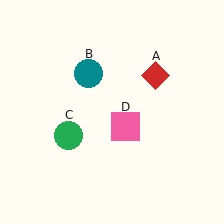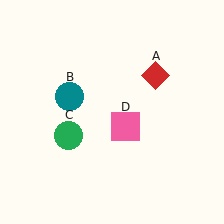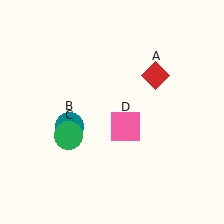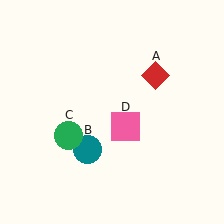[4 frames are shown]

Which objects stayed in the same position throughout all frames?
Red diamond (object A) and green circle (object C) and pink square (object D) remained stationary.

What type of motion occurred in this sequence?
The teal circle (object B) rotated counterclockwise around the center of the scene.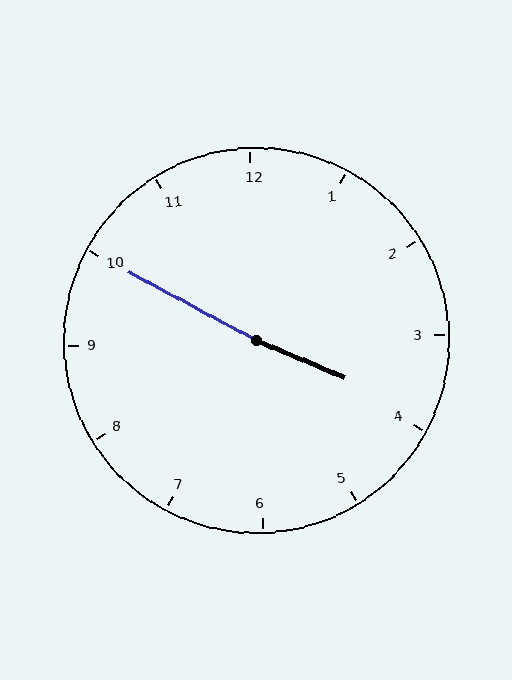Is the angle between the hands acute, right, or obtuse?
It is obtuse.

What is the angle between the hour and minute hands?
Approximately 175 degrees.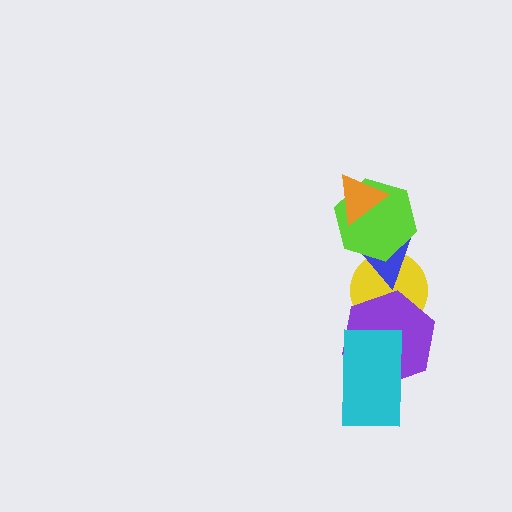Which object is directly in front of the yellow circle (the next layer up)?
The blue triangle is directly in front of the yellow circle.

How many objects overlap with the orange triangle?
1 object overlaps with the orange triangle.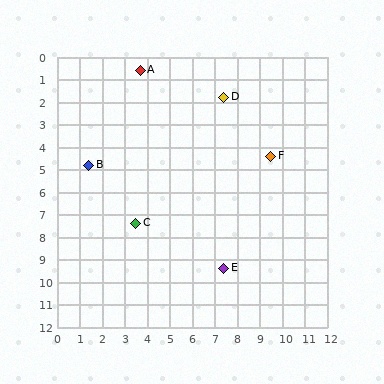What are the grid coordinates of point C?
Point C is at approximately (3.5, 7.4).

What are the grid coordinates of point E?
Point E is at approximately (7.4, 9.4).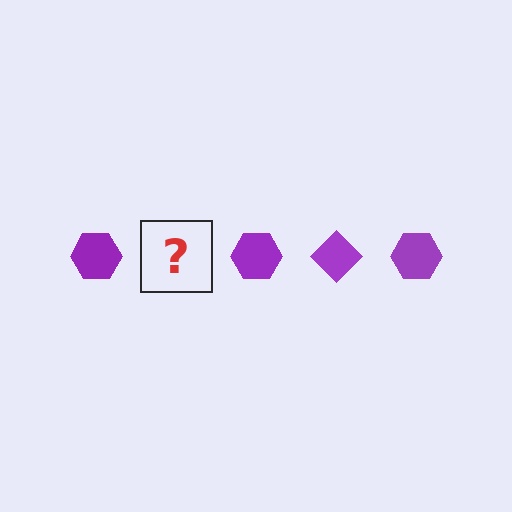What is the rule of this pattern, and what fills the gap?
The rule is that the pattern cycles through hexagon, diamond shapes in purple. The gap should be filled with a purple diamond.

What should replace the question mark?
The question mark should be replaced with a purple diamond.